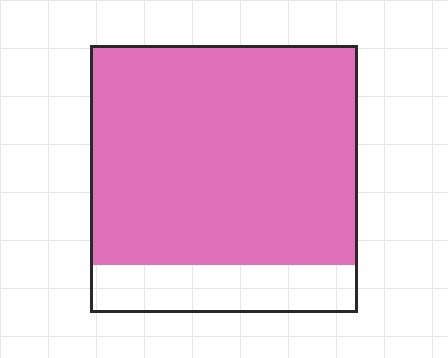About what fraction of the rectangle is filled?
About five sixths (5/6).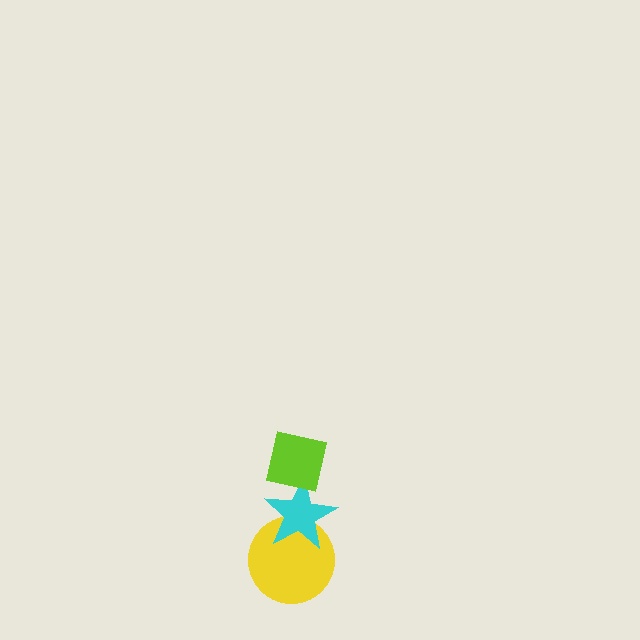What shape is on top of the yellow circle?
The cyan star is on top of the yellow circle.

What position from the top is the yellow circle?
The yellow circle is 3rd from the top.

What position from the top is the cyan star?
The cyan star is 2nd from the top.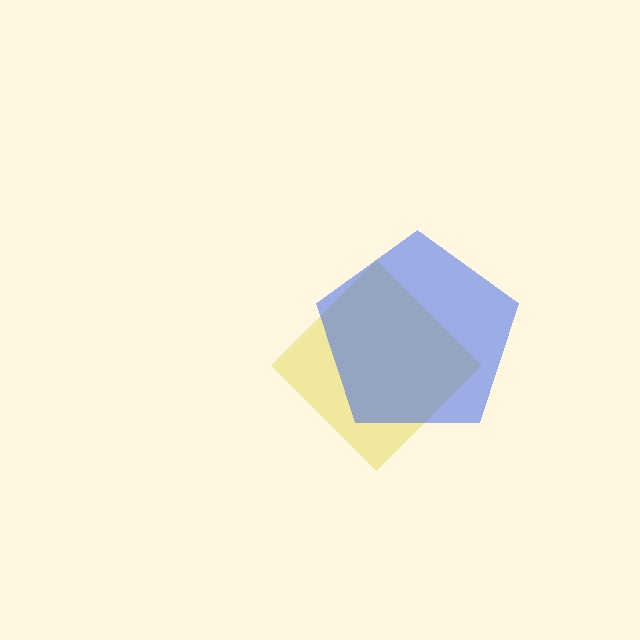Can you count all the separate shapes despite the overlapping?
Yes, there are 2 separate shapes.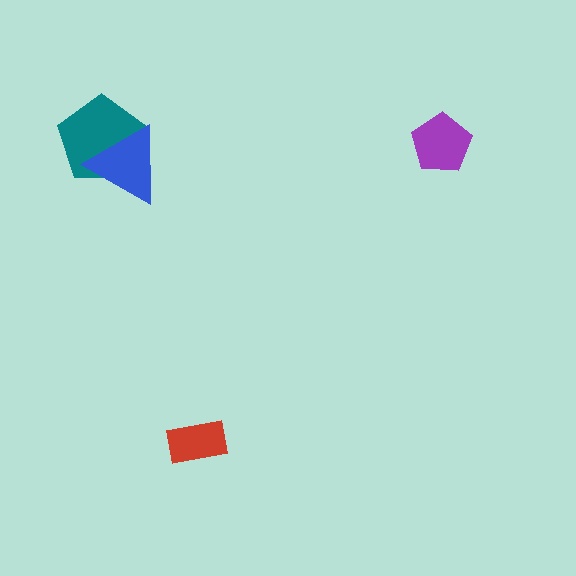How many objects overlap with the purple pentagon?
0 objects overlap with the purple pentagon.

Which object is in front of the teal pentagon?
The blue triangle is in front of the teal pentagon.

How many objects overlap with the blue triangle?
1 object overlaps with the blue triangle.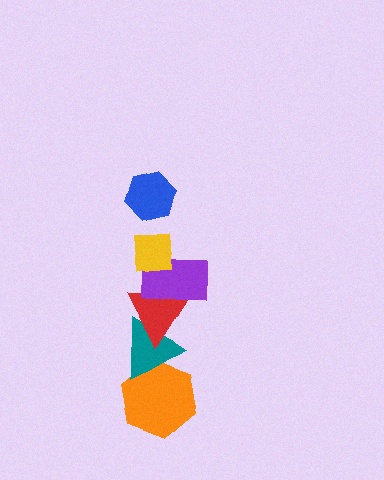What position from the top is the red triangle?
The red triangle is 4th from the top.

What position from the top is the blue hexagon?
The blue hexagon is 1st from the top.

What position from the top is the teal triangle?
The teal triangle is 5th from the top.